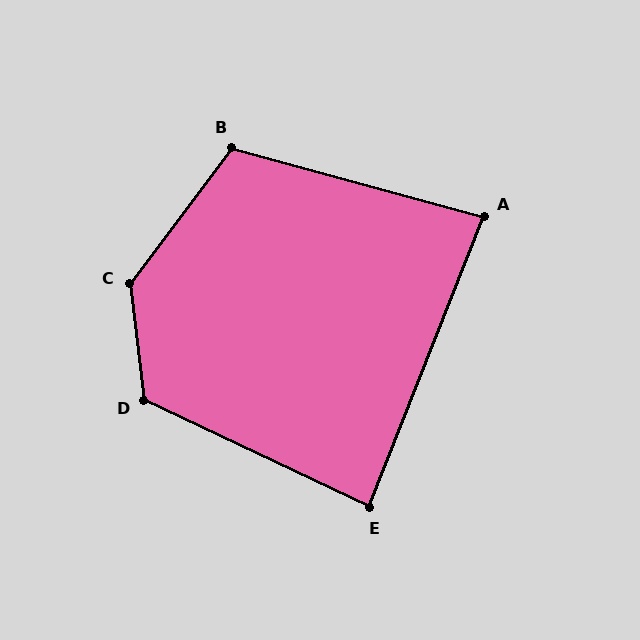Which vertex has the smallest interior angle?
A, at approximately 84 degrees.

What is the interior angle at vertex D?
Approximately 122 degrees (obtuse).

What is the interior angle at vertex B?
Approximately 111 degrees (obtuse).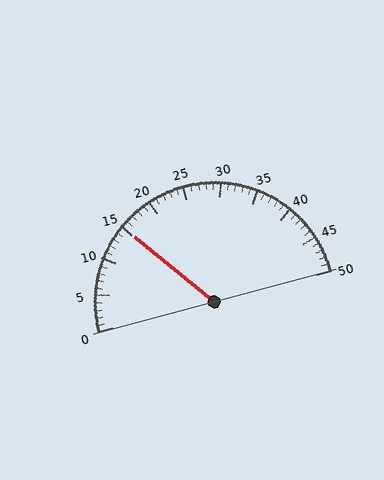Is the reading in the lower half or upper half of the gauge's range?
The reading is in the lower half of the range (0 to 50).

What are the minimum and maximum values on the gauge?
The gauge ranges from 0 to 50.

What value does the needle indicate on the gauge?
The needle indicates approximately 15.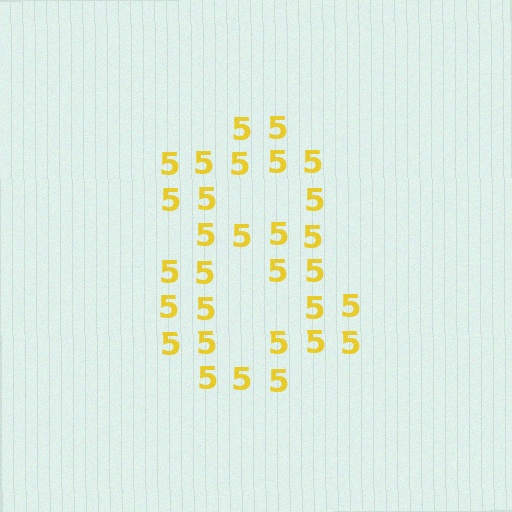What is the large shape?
The large shape is the digit 8.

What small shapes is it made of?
It is made of small digit 5's.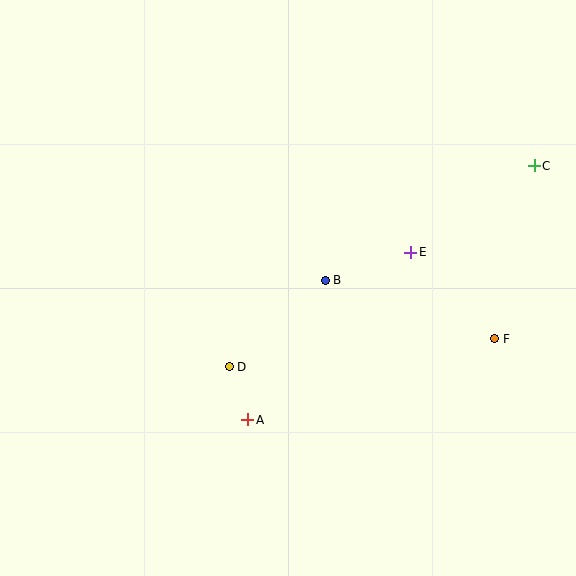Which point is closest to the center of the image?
Point B at (325, 280) is closest to the center.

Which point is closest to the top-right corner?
Point C is closest to the top-right corner.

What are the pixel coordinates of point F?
Point F is at (495, 339).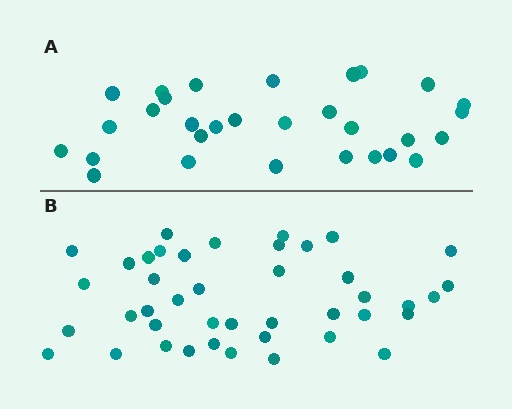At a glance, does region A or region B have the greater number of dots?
Region B (the bottom region) has more dots.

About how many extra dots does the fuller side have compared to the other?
Region B has roughly 12 or so more dots than region A.